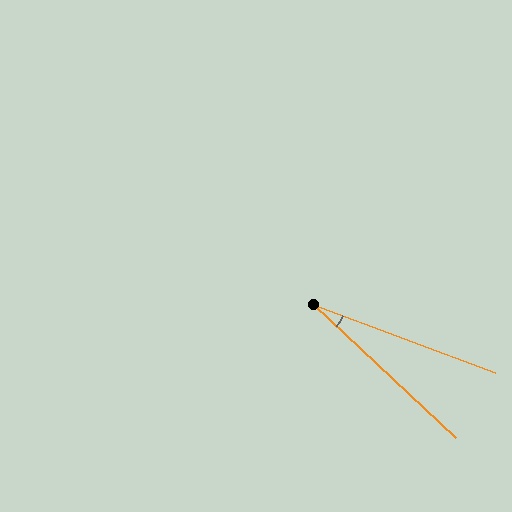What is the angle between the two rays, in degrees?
Approximately 23 degrees.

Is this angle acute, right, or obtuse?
It is acute.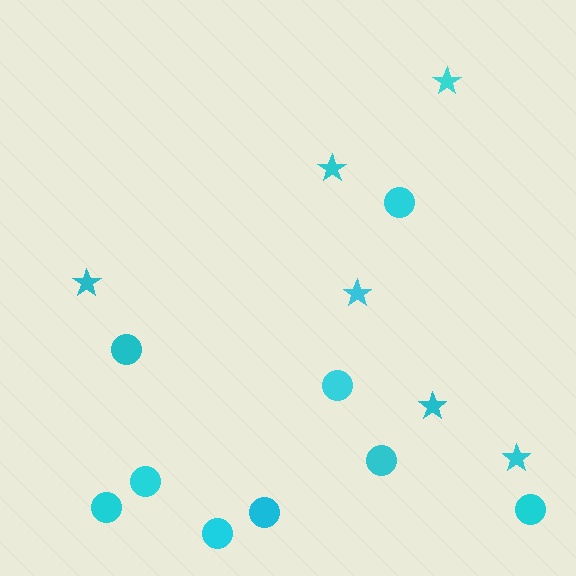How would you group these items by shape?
There are 2 groups: one group of stars (6) and one group of circles (9).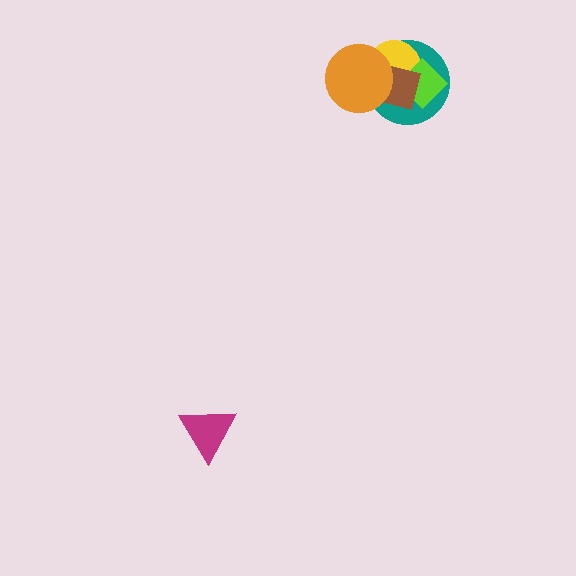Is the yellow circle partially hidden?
Yes, it is partially covered by another shape.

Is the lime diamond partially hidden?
Yes, it is partially covered by another shape.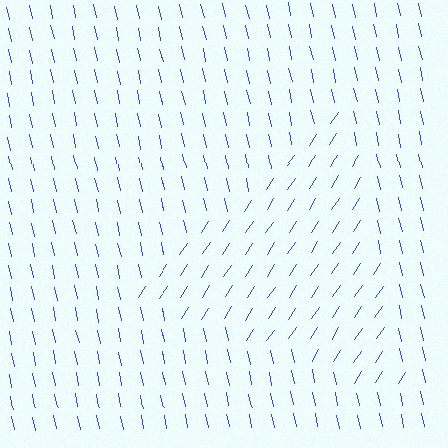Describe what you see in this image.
The image is filled with small blue line segments. A triangle region in the image has lines oriented differently from the surrounding lines, creating a visible texture boundary.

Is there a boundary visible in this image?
Yes, there is a texture boundary formed by a change in line orientation.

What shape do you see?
I see a triangle.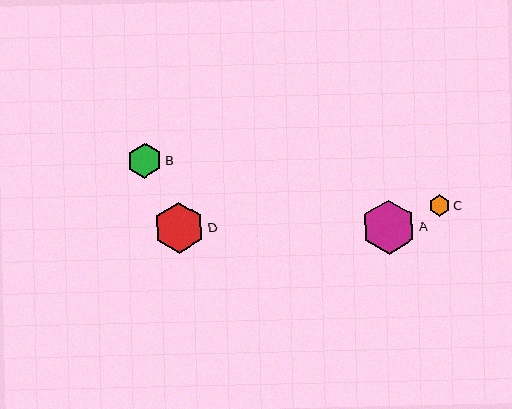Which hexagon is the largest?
Hexagon A is the largest with a size of approximately 54 pixels.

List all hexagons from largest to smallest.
From largest to smallest: A, D, B, C.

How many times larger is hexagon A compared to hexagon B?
Hexagon A is approximately 1.6 times the size of hexagon B.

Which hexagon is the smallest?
Hexagon C is the smallest with a size of approximately 22 pixels.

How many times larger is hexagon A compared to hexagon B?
Hexagon A is approximately 1.6 times the size of hexagon B.